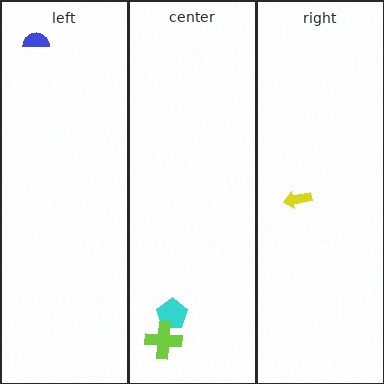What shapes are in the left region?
The blue semicircle.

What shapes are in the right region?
The yellow arrow.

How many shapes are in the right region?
1.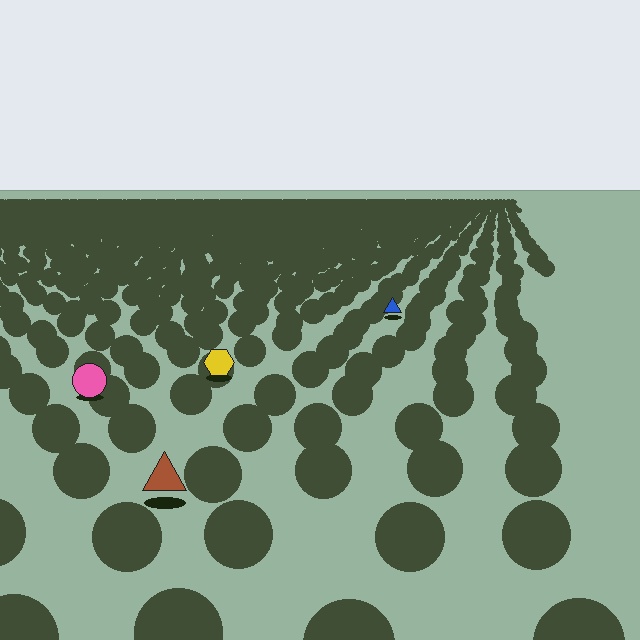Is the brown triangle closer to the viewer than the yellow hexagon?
Yes. The brown triangle is closer — you can tell from the texture gradient: the ground texture is coarser near it.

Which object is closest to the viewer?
The brown triangle is closest. The texture marks near it are larger and more spread out.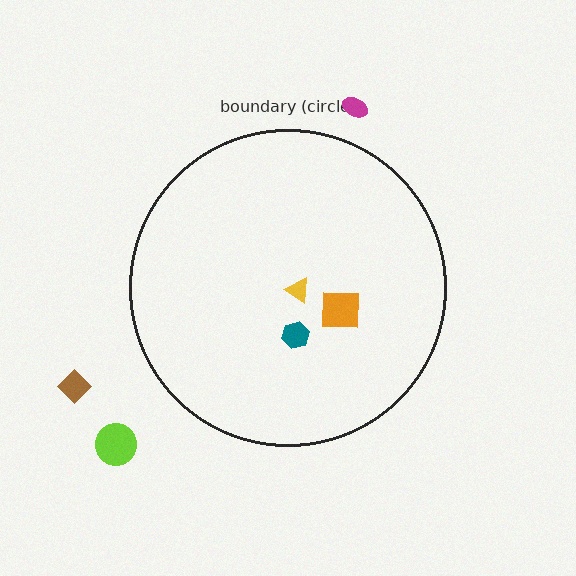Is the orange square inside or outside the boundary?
Inside.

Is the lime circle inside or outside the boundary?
Outside.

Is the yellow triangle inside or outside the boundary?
Inside.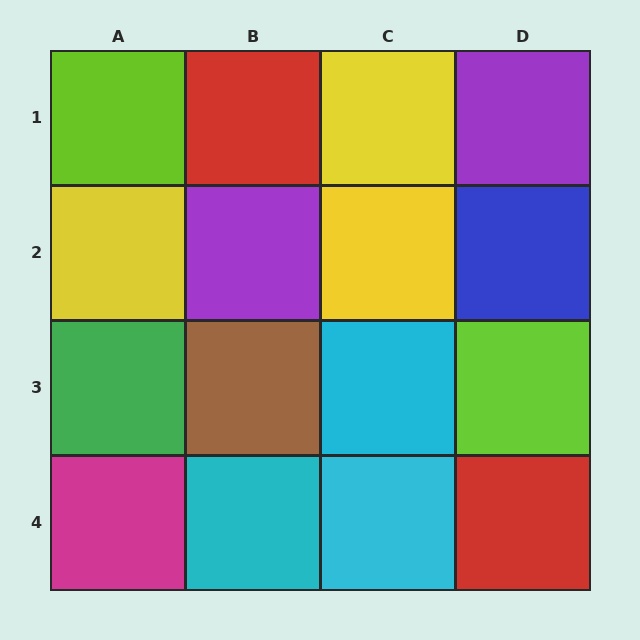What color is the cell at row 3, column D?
Lime.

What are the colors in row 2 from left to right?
Yellow, purple, yellow, blue.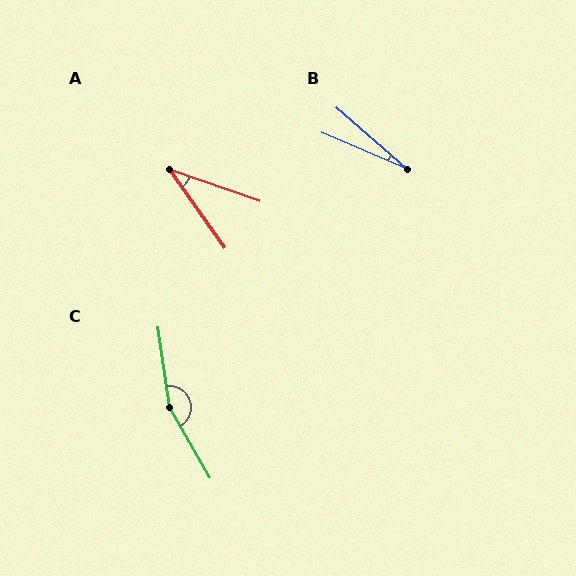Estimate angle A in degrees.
Approximately 35 degrees.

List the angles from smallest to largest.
B (18°), A (35°), C (158°).